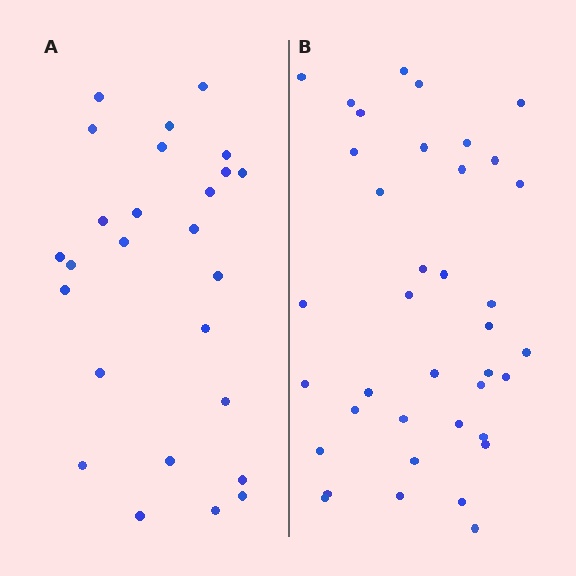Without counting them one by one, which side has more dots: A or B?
Region B (the right region) has more dots.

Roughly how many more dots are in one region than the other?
Region B has roughly 12 or so more dots than region A.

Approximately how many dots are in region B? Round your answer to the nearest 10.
About 40 dots. (The exact count is 38, which rounds to 40.)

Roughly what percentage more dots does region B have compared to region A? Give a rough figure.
About 45% more.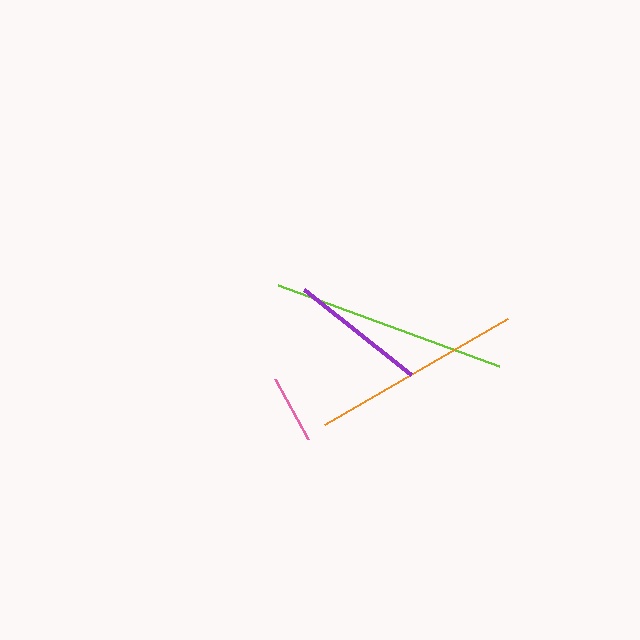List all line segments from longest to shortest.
From longest to shortest: lime, orange, purple, pink.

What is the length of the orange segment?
The orange segment is approximately 212 pixels long.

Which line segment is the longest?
The lime line is the longest at approximately 235 pixels.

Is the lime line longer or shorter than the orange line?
The lime line is longer than the orange line.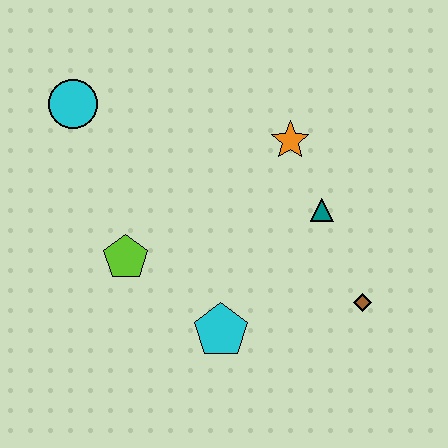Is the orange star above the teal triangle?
Yes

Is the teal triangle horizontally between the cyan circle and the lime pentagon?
No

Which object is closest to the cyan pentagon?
The lime pentagon is closest to the cyan pentagon.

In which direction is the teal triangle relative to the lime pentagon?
The teal triangle is to the right of the lime pentagon.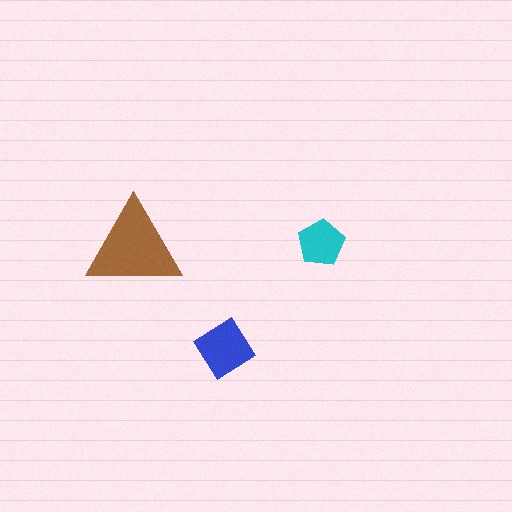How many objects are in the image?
There are 3 objects in the image.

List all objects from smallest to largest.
The cyan pentagon, the blue diamond, the brown triangle.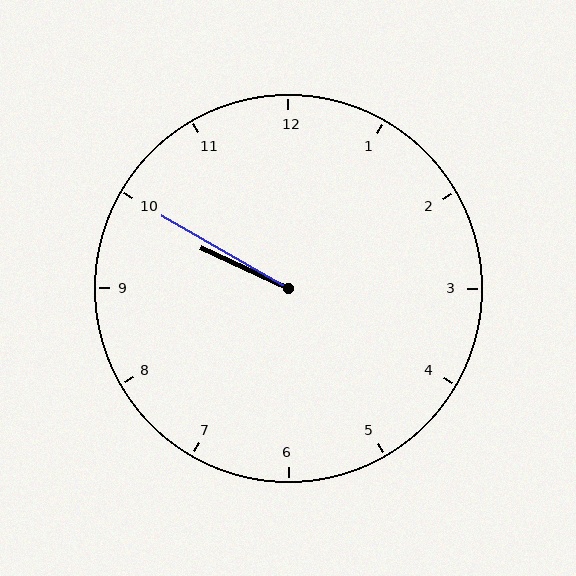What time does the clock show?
9:50.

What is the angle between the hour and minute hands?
Approximately 5 degrees.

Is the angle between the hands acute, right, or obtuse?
It is acute.